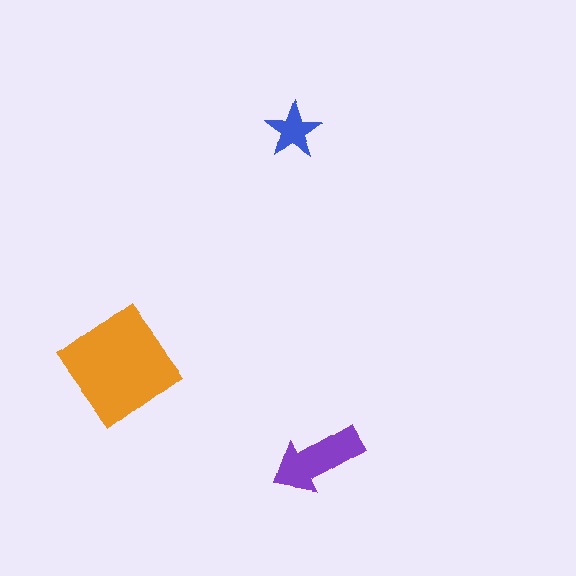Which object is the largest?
The orange diamond.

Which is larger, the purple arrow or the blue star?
The purple arrow.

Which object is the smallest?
The blue star.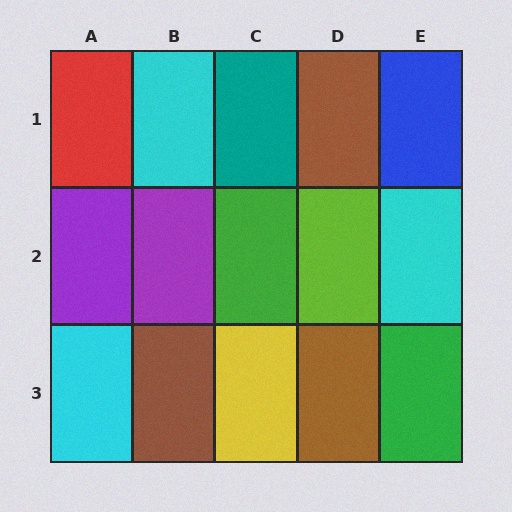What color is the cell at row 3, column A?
Cyan.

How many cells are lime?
1 cell is lime.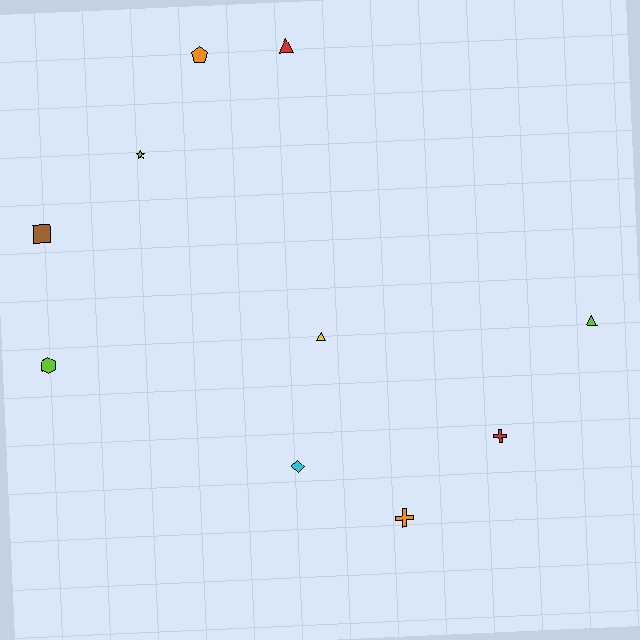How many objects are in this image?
There are 10 objects.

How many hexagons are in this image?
There is 1 hexagon.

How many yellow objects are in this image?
There is 1 yellow object.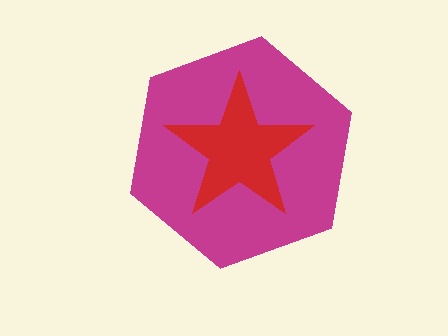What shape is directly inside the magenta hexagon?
The red star.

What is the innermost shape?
The red star.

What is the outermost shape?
The magenta hexagon.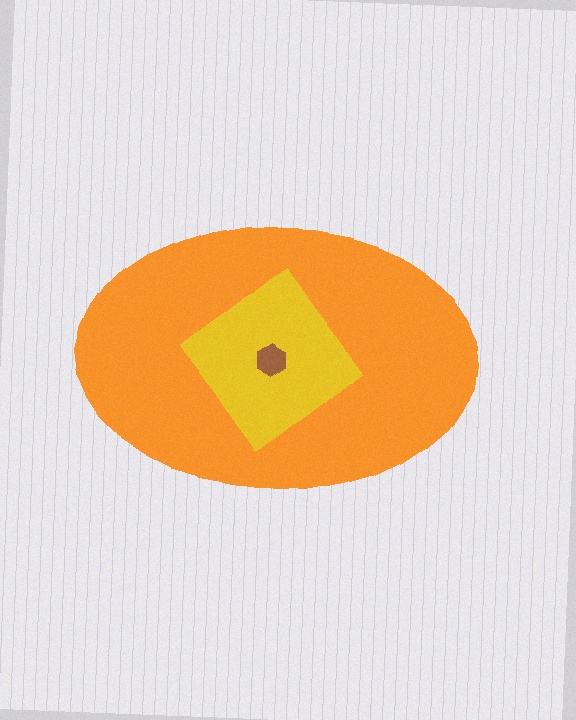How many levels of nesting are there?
3.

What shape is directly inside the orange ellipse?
The yellow diamond.